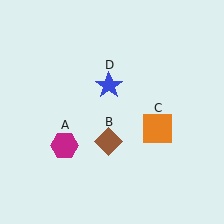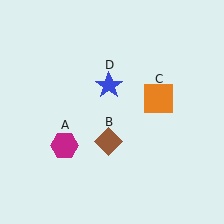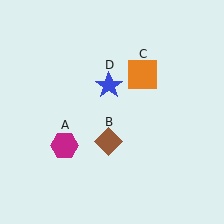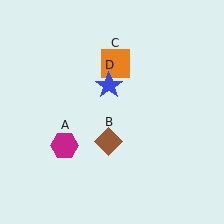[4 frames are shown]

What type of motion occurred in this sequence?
The orange square (object C) rotated counterclockwise around the center of the scene.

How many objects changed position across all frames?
1 object changed position: orange square (object C).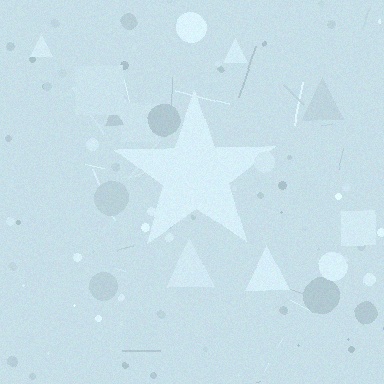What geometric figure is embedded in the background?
A star is embedded in the background.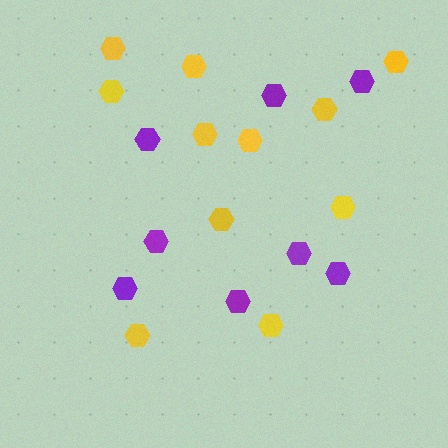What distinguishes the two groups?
There are 2 groups: one group of purple hexagons (8) and one group of yellow hexagons (11).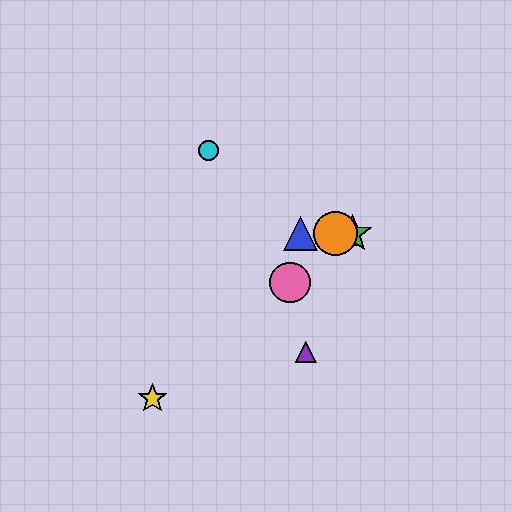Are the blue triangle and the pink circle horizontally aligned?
No, the blue triangle is at y≈234 and the pink circle is at y≈282.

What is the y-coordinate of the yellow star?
The yellow star is at y≈399.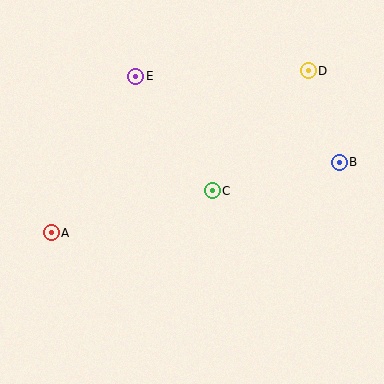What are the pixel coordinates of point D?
Point D is at (308, 71).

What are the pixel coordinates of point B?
Point B is at (339, 162).